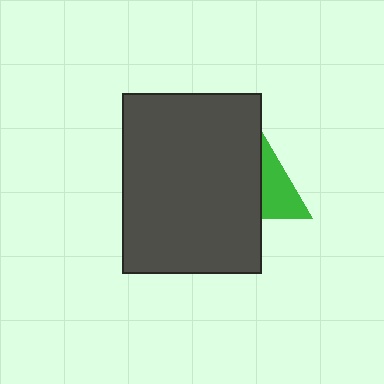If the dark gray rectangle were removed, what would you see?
You would see the complete green triangle.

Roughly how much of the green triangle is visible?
A small part of it is visible (roughly 44%).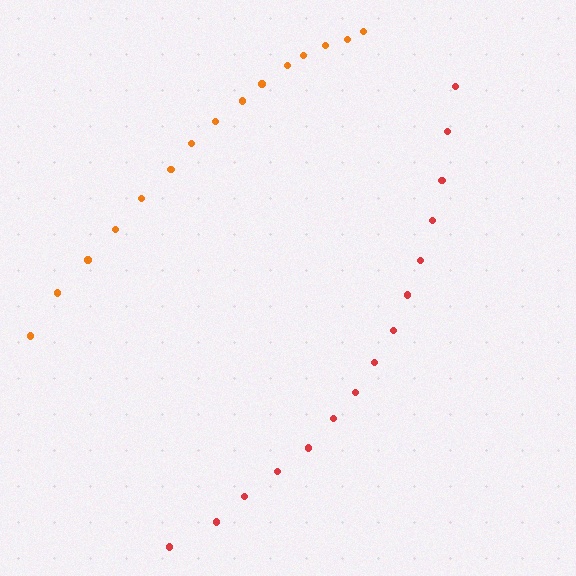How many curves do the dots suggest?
There are 2 distinct paths.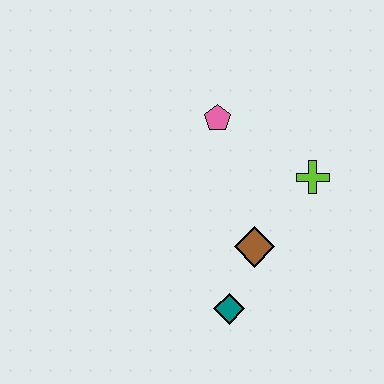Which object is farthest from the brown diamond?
The pink pentagon is farthest from the brown diamond.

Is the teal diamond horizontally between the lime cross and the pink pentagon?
Yes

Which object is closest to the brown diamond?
The teal diamond is closest to the brown diamond.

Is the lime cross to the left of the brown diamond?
No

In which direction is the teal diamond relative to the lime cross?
The teal diamond is below the lime cross.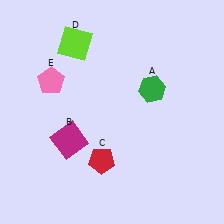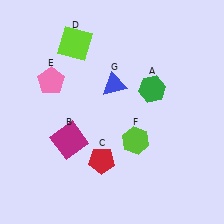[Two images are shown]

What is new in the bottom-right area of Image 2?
A lime hexagon (F) was added in the bottom-right area of Image 2.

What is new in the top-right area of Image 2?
A blue triangle (G) was added in the top-right area of Image 2.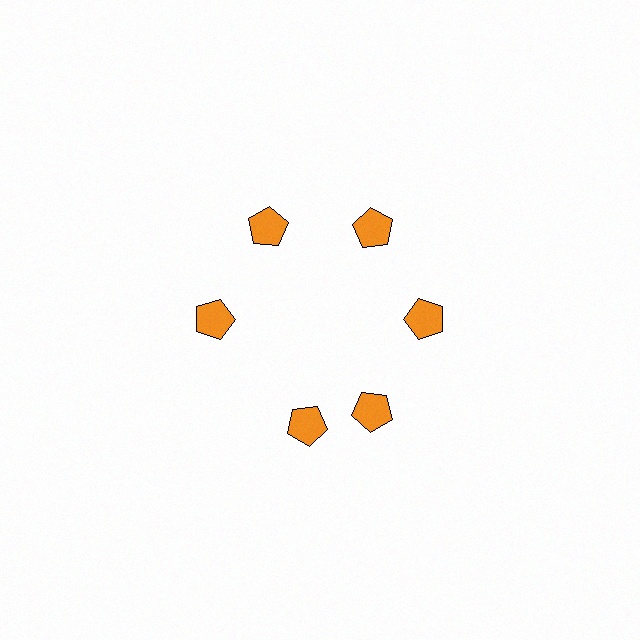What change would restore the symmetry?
The symmetry would be restored by rotating it back into even spacing with its neighbors so that all 6 pentagons sit at equal angles and equal distance from the center.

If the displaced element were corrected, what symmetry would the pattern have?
It would have 6-fold rotational symmetry — the pattern would map onto itself every 60 degrees.